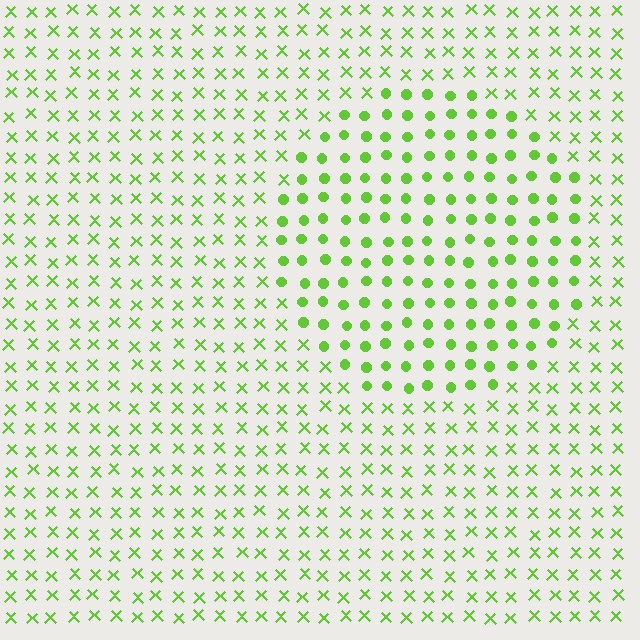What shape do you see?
I see a circle.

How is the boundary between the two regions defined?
The boundary is defined by a change in element shape: circles inside vs. X marks outside. All elements share the same color and spacing.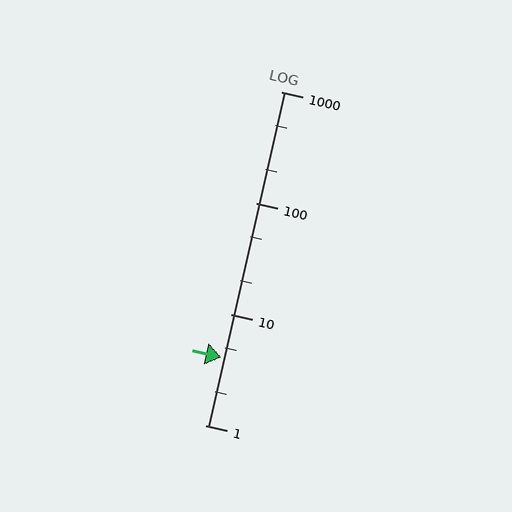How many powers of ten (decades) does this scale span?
The scale spans 3 decades, from 1 to 1000.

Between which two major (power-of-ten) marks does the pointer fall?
The pointer is between 1 and 10.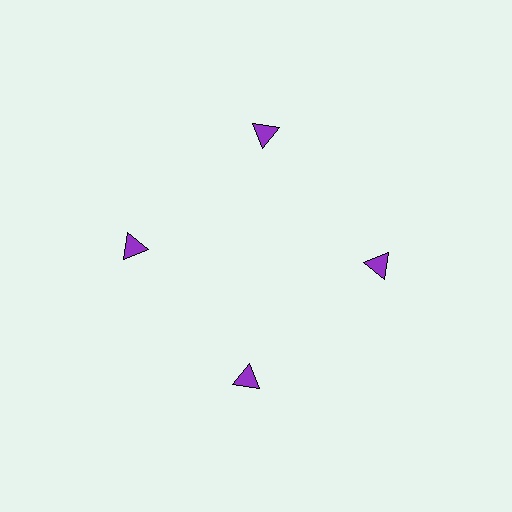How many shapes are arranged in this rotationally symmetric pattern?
There are 4 shapes, arranged in 4 groups of 1.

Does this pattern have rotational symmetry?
Yes, this pattern has 4-fold rotational symmetry. It looks the same after rotating 90 degrees around the center.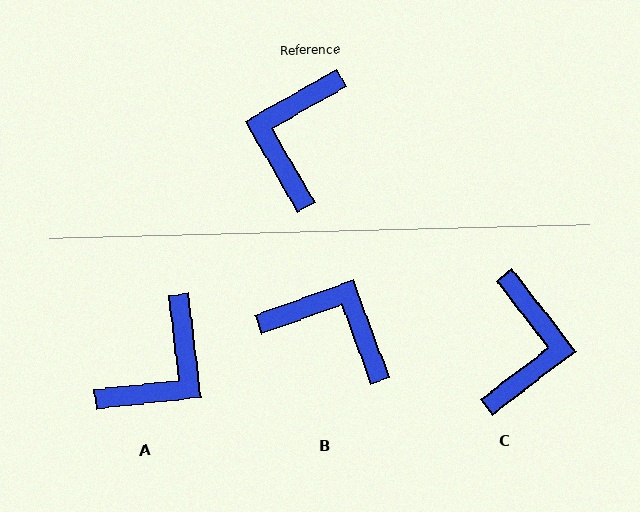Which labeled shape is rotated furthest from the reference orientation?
C, about 172 degrees away.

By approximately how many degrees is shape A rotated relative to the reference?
Approximately 157 degrees counter-clockwise.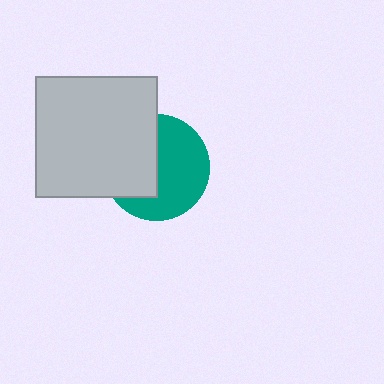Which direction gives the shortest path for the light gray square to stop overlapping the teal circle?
Moving left gives the shortest separation.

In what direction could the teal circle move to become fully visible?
The teal circle could move right. That would shift it out from behind the light gray square entirely.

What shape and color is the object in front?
The object in front is a light gray square.